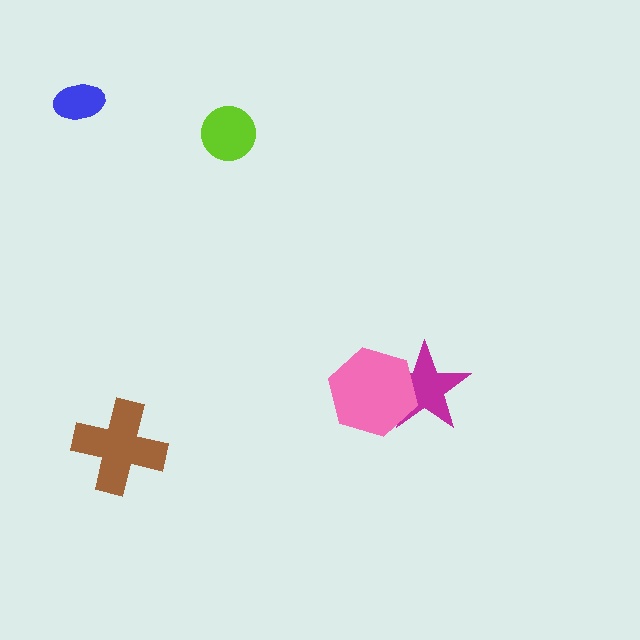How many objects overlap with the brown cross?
0 objects overlap with the brown cross.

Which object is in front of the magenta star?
The pink hexagon is in front of the magenta star.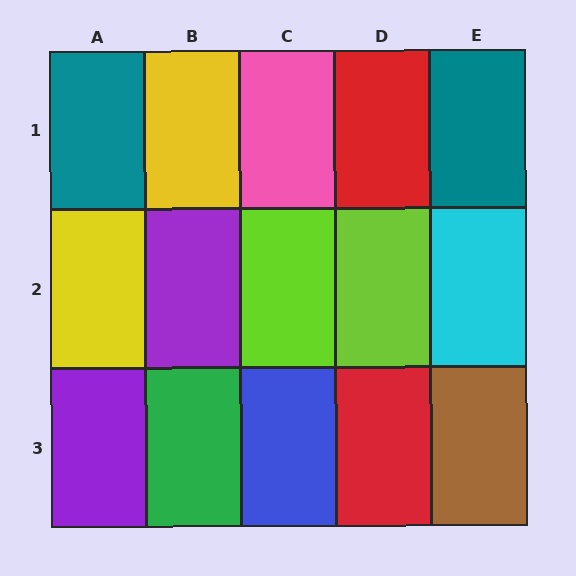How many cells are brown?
1 cell is brown.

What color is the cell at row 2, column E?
Cyan.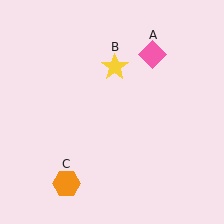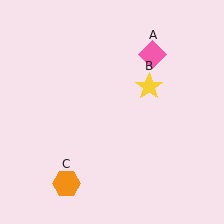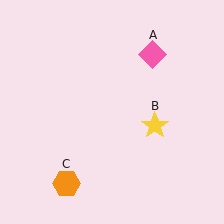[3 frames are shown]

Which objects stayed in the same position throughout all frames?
Pink diamond (object A) and orange hexagon (object C) remained stationary.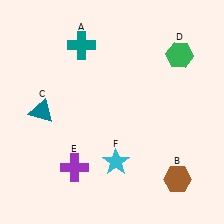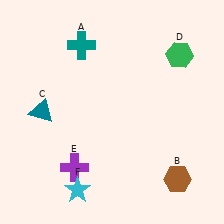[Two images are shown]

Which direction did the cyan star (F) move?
The cyan star (F) moved left.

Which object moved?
The cyan star (F) moved left.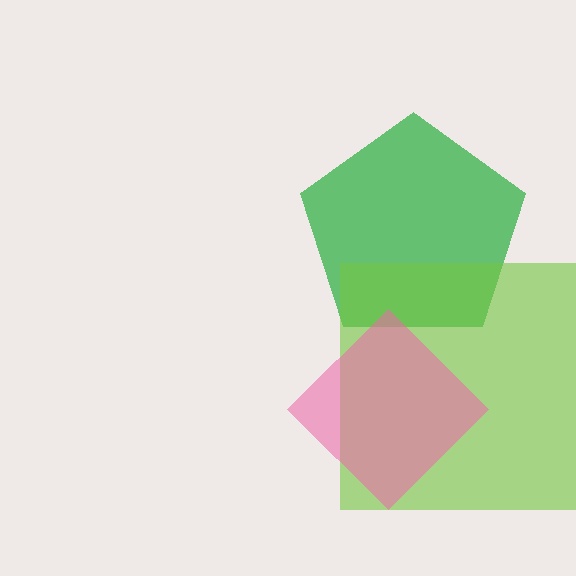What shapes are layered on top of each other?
The layered shapes are: a green pentagon, a lime square, a pink diamond.